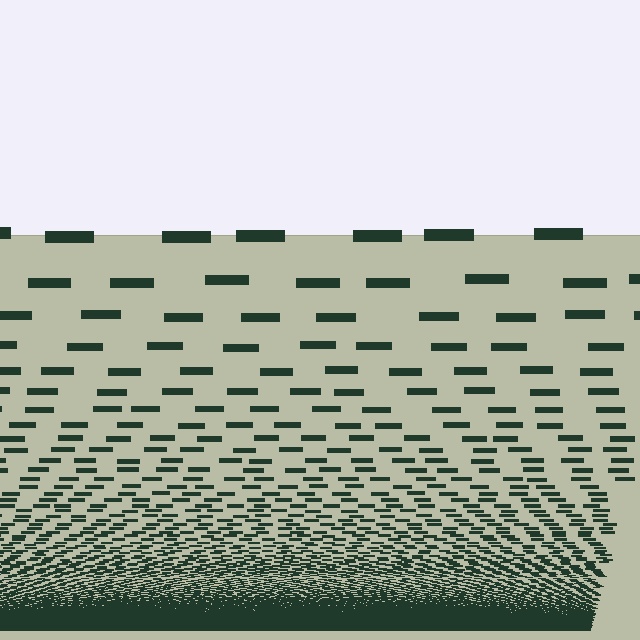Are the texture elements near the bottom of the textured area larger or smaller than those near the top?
Smaller. The gradient is inverted — elements near the bottom are smaller and denser.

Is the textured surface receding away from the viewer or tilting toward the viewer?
The surface appears to tilt toward the viewer. Texture elements get larger and sparser toward the top.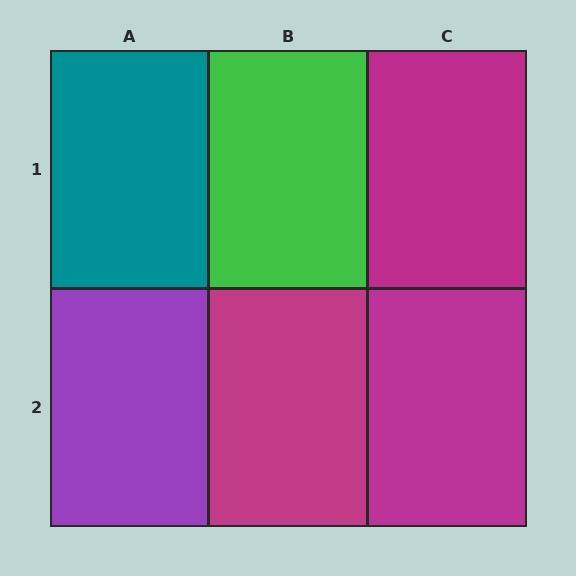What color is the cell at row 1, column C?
Magenta.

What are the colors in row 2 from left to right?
Purple, magenta, magenta.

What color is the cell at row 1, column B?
Green.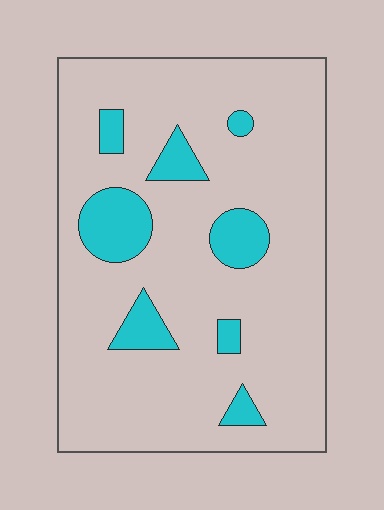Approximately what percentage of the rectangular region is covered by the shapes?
Approximately 15%.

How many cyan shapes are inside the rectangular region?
8.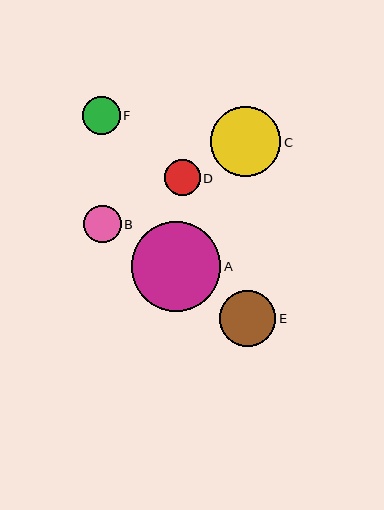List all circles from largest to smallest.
From largest to smallest: A, C, E, F, B, D.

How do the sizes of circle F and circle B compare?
Circle F and circle B are approximately the same size.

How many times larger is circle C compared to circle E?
Circle C is approximately 1.2 times the size of circle E.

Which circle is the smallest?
Circle D is the smallest with a size of approximately 36 pixels.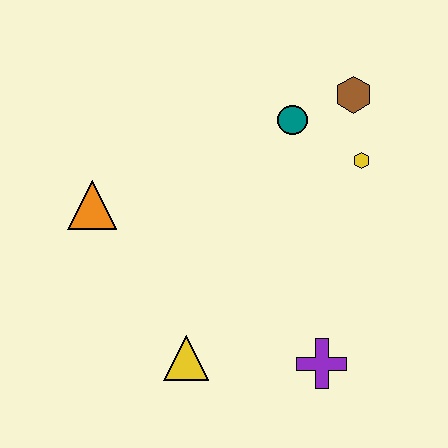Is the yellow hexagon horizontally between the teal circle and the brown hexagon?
No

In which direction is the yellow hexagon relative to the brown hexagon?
The yellow hexagon is below the brown hexagon.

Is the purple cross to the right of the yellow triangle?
Yes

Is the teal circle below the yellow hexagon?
No